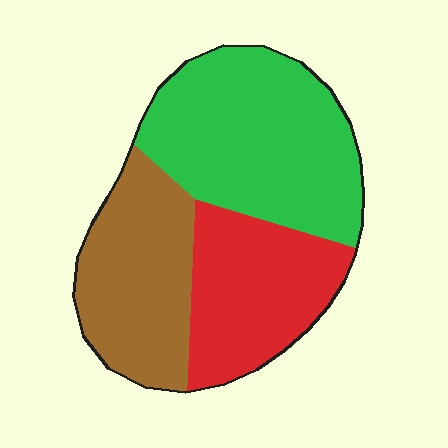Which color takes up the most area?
Green, at roughly 40%.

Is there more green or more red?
Green.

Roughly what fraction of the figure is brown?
Brown covers around 30% of the figure.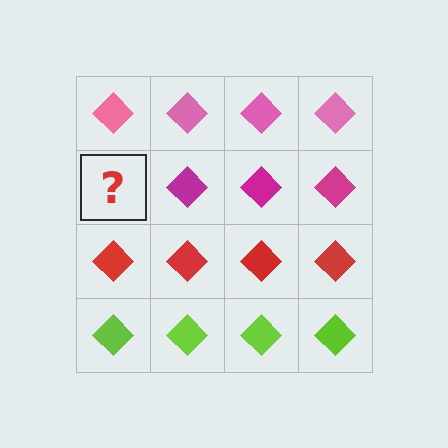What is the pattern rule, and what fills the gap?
The rule is that each row has a consistent color. The gap should be filled with a magenta diamond.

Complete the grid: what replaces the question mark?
The question mark should be replaced with a magenta diamond.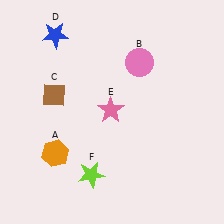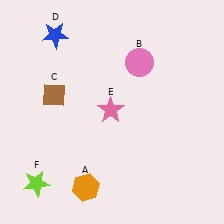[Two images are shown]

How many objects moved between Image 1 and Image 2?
2 objects moved between the two images.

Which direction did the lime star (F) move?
The lime star (F) moved left.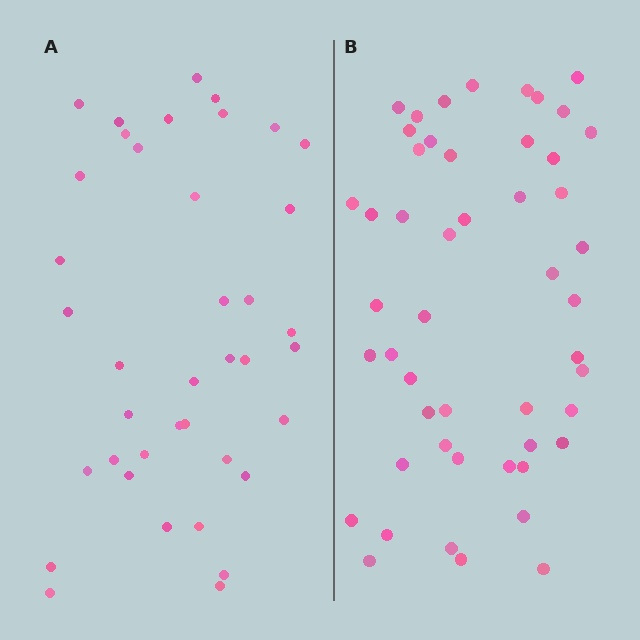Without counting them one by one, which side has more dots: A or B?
Region B (the right region) has more dots.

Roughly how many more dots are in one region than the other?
Region B has roughly 12 or so more dots than region A.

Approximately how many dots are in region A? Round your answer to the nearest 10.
About 40 dots. (The exact count is 39, which rounds to 40.)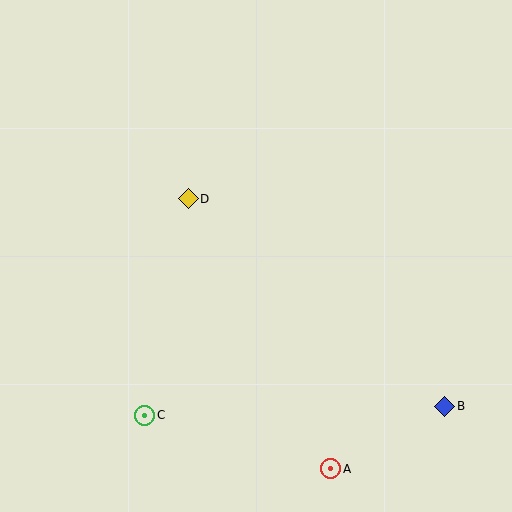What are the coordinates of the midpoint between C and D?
The midpoint between C and D is at (166, 307).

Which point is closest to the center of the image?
Point D at (188, 199) is closest to the center.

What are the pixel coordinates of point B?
Point B is at (445, 406).